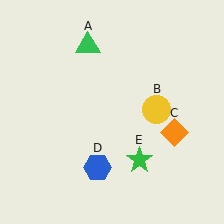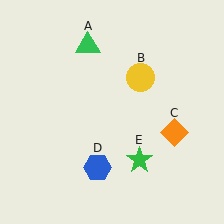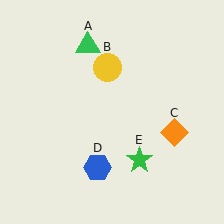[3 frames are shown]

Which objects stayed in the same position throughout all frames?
Green triangle (object A) and orange diamond (object C) and blue hexagon (object D) and green star (object E) remained stationary.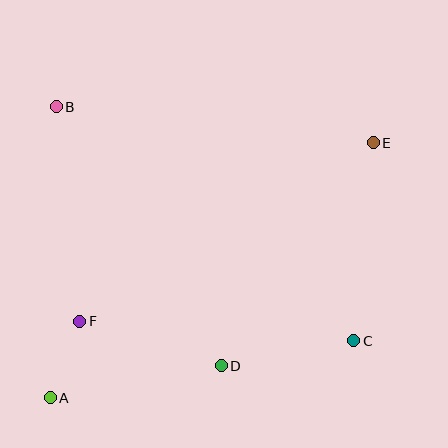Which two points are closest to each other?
Points A and F are closest to each other.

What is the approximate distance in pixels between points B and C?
The distance between B and C is approximately 379 pixels.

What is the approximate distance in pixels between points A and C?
The distance between A and C is approximately 309 pixels.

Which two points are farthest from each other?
Points A and E are farthest from each other.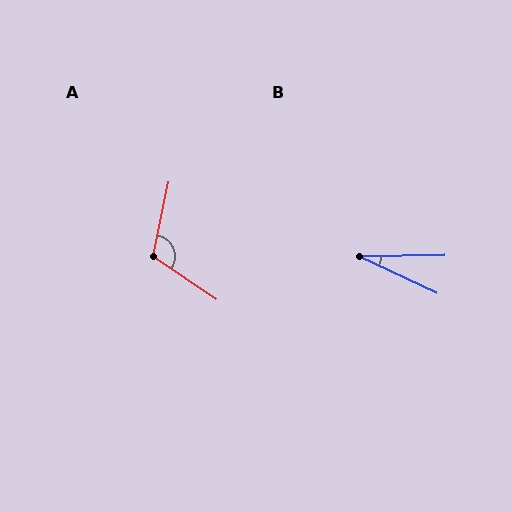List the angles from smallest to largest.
B (26°), A (113°).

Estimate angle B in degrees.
Approximately 26 degrees.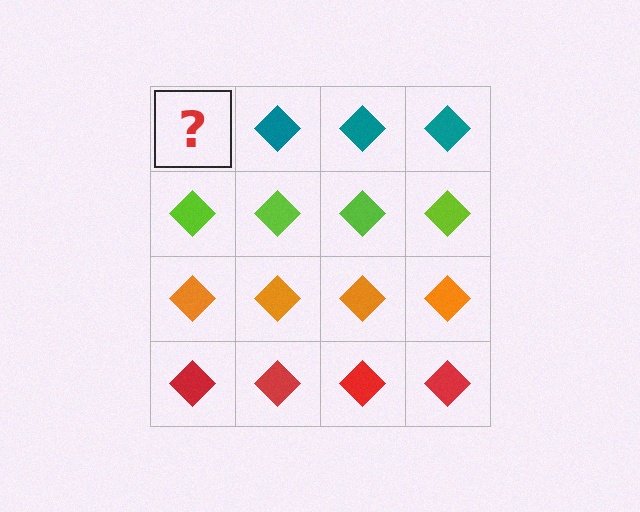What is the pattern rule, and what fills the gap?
The rule is that each row has a consistent color. The gap should be filled with a teal diamond.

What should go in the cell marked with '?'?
The missing cell should contain a teal diamond.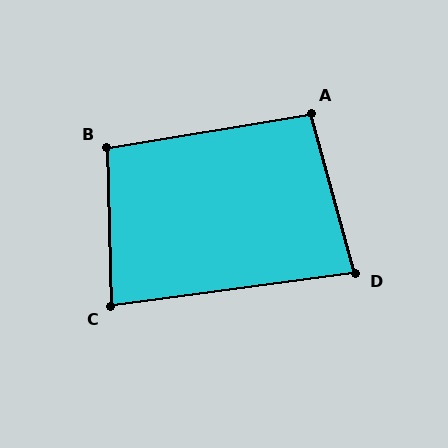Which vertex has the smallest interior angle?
D, at approximately 82 degrees.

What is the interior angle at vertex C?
Approximately 84 degrees (acute).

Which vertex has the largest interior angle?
B, at approximately 98 degrees.